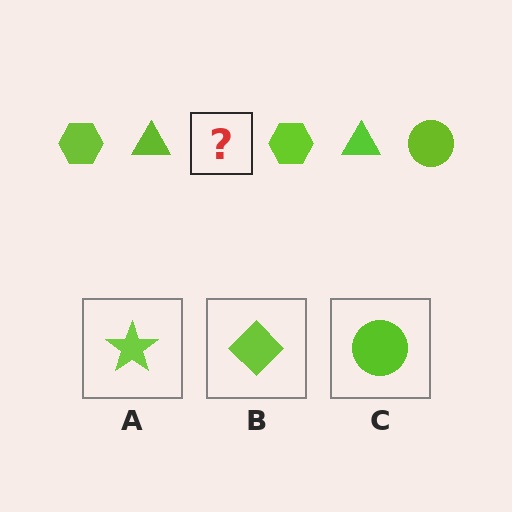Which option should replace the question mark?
Option C.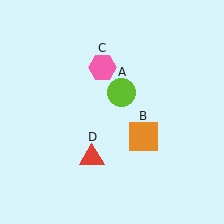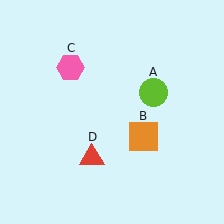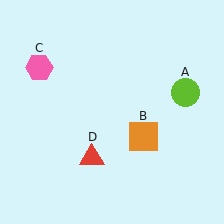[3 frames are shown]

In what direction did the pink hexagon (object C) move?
The pink hexagon (object C) moved left.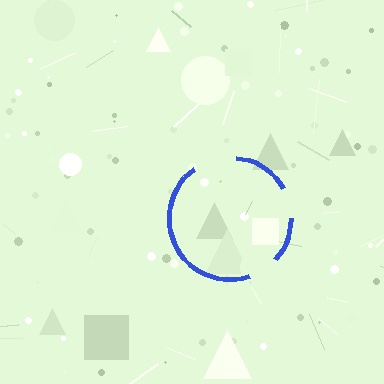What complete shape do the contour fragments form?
The contour fragments form a circle.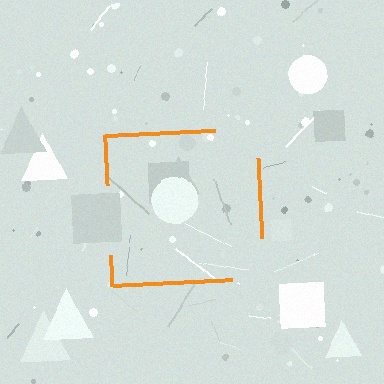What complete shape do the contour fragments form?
The contour fragments form a square.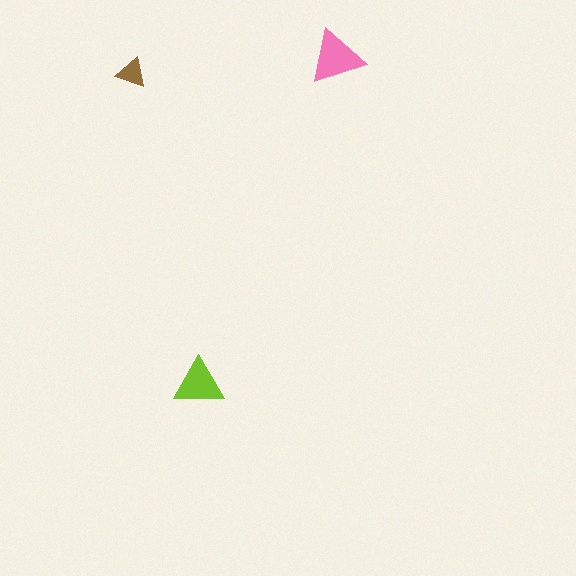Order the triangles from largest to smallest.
the pink one, the lime one, the brown one.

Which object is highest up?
The pink triangle is topmost.